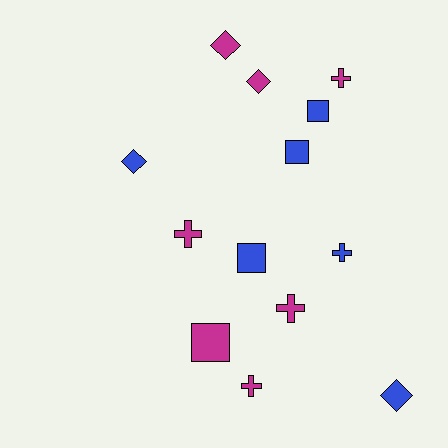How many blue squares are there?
There are 3 blue squares.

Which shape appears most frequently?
Cross, with 5 objects.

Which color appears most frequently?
Magenta, with 7 objects.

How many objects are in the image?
There are 13 objects.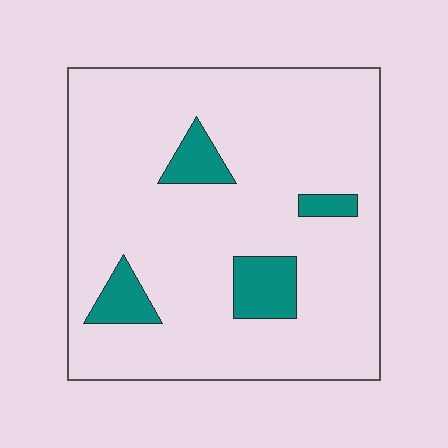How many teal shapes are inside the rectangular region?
4.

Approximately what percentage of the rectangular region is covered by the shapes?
Approximately 10%.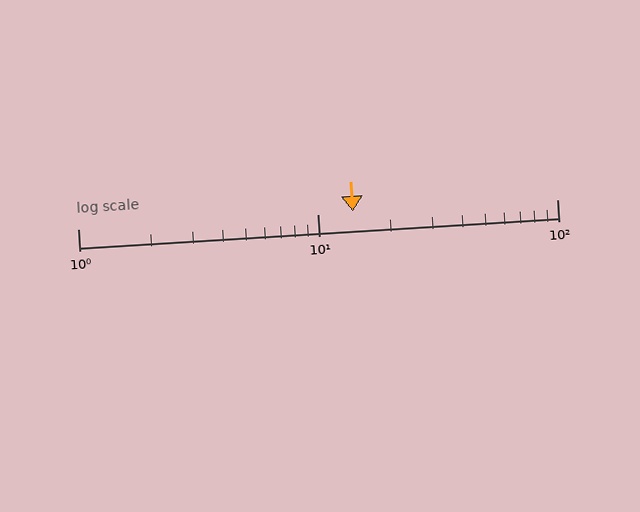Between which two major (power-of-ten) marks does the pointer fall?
The pointer is between 10 and 100.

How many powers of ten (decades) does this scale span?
The scale spans 2 decades, from 1 to 100.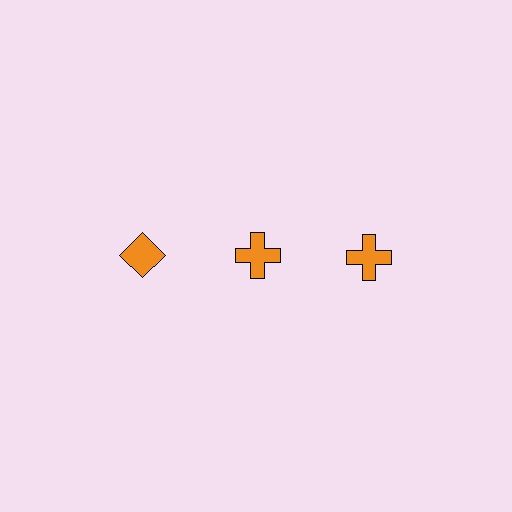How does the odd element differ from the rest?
It has a different shape: diamond instead of cross.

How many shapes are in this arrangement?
There are 3 shapes arranged in a grid pattern.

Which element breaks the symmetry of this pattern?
The orange diamond in the top row, leftmost column breaks the symmetry. All other shapes are orange crosses.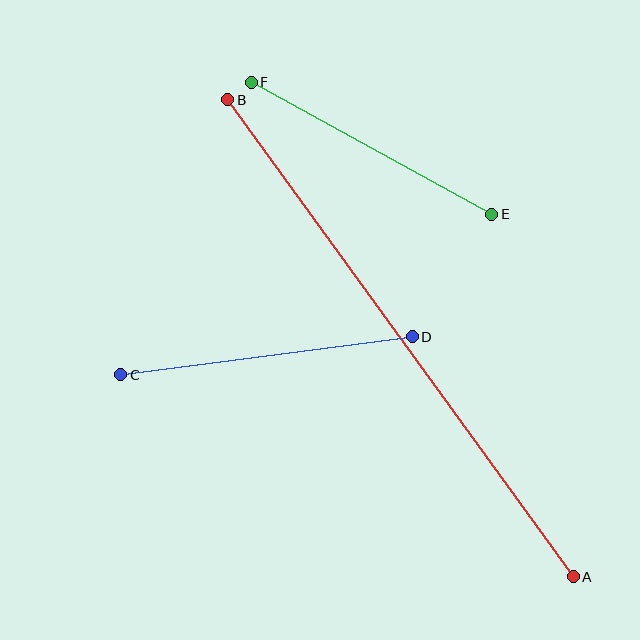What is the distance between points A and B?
The distance is approximately 589 pixels.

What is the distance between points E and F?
The distance is approximately 274 pixels.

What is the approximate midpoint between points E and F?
The midpoint is at approximately (372, 148) pixels.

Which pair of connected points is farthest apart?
Points A and B are farthest apart.